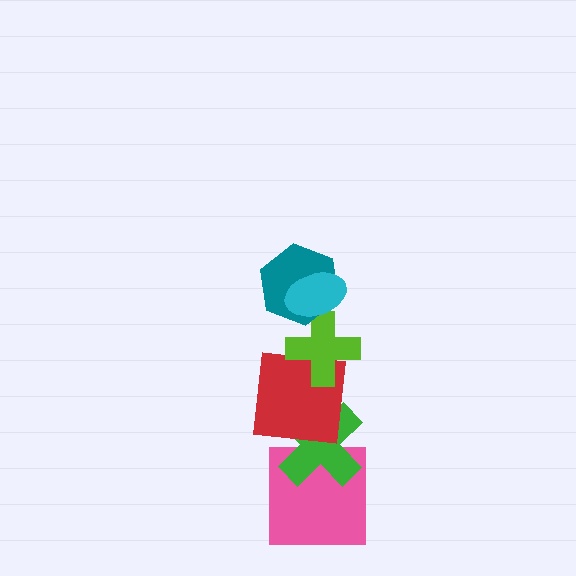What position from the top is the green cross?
The green cross is 5th from the top.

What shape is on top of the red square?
The lime cross is on top of the red square.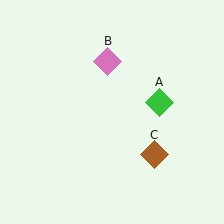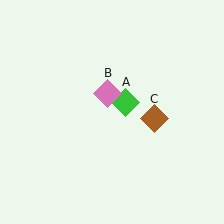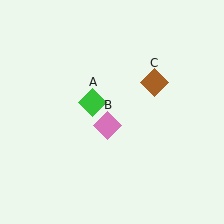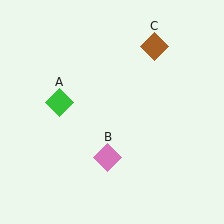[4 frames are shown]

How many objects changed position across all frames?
3 objects changed position: green diamond (object A), pink diamond (object B), brown diamond (object C).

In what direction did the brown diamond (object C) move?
The brown diamond (object C) moved up.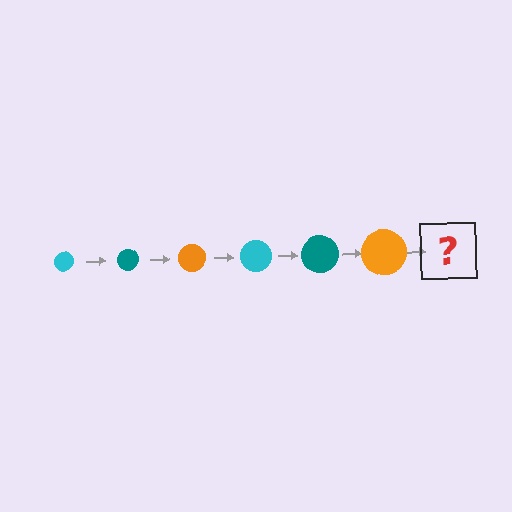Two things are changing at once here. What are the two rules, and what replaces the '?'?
The two rules are that the circle grows larger each step and the color cycles through cyan, teal, and orange. The '?' should be a cyan circle, larger than the previous one.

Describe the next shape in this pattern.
It should be a cyan circle, larger than the previous one.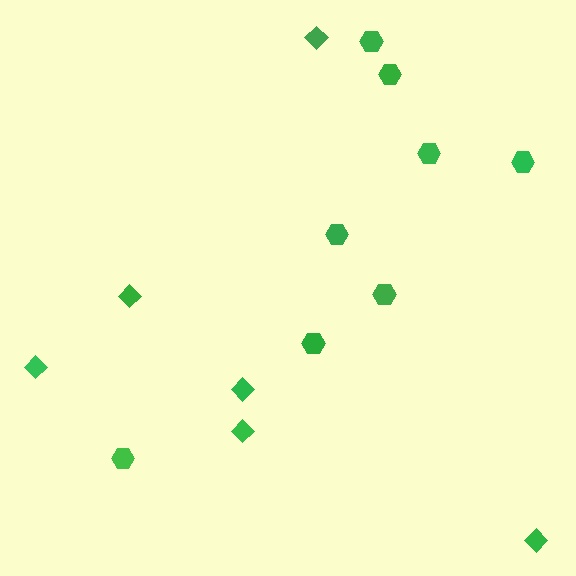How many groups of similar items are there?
There are 2 groups: one group of diamonds (6) and one group of hexagons (8).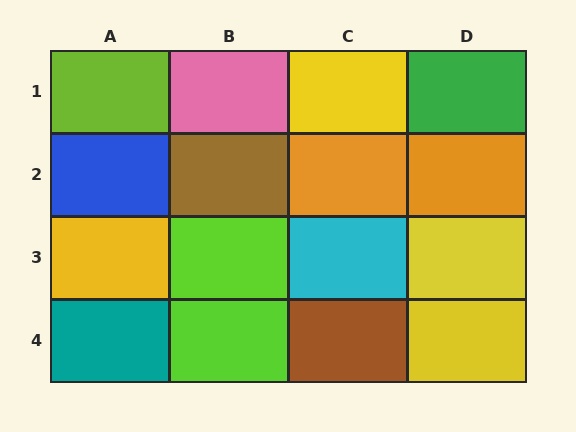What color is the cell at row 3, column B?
Lime.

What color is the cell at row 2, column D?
Orange.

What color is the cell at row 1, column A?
Lime.